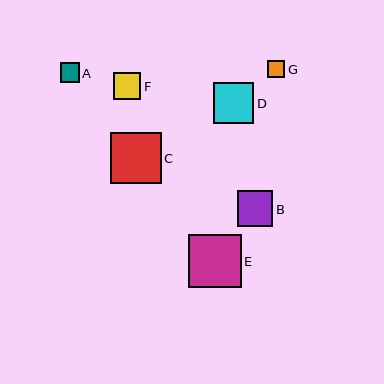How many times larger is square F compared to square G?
Square F is approximately 1.6 times the size of square G.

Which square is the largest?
Square E is the largest with a size of approximately 53 pixels.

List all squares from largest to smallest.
From largest to smallest: E, C, D, B, F, A, G.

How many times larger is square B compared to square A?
Square B is approximately 1.8 times the size of square A.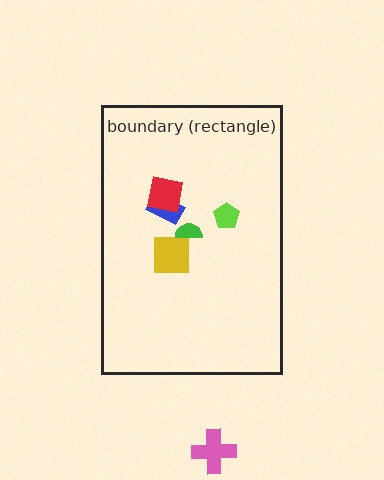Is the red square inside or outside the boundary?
Inside.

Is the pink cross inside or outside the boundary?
Outside.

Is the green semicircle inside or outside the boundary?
Inside.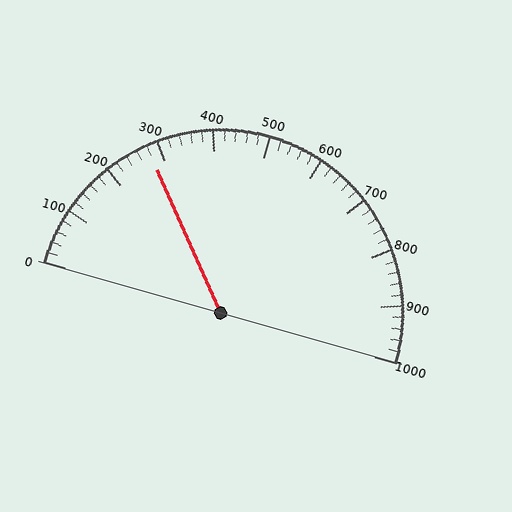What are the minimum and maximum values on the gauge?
The gauge ranges from 0 to 1000.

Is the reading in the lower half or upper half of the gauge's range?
The reading is in the lower half of the range (0 to 1000).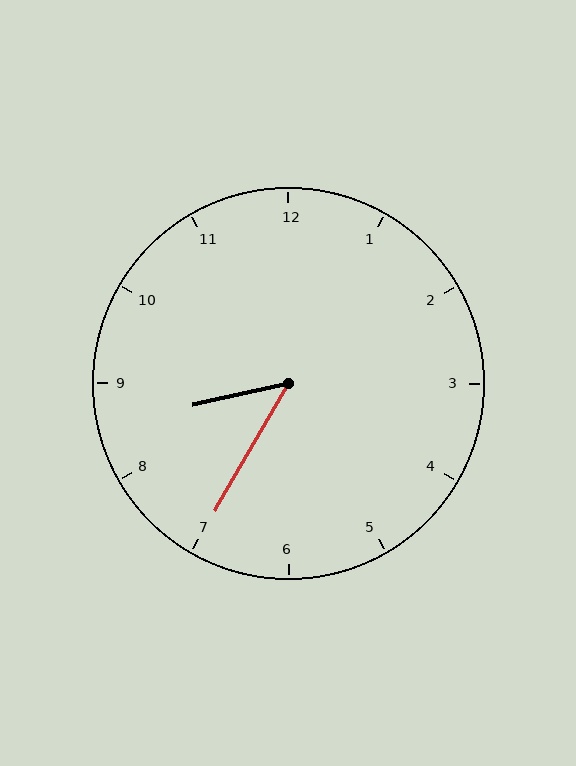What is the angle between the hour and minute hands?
Approximately 48 degrees.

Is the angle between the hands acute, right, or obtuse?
It is acute.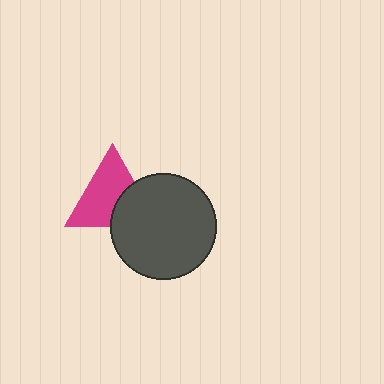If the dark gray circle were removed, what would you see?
You would see the complete magenta triangle.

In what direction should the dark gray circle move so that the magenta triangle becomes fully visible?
The dark gray circle should move toward the lower-right. That is the shortest direction to clear the overlap and leave the magenta triangle fully visible.